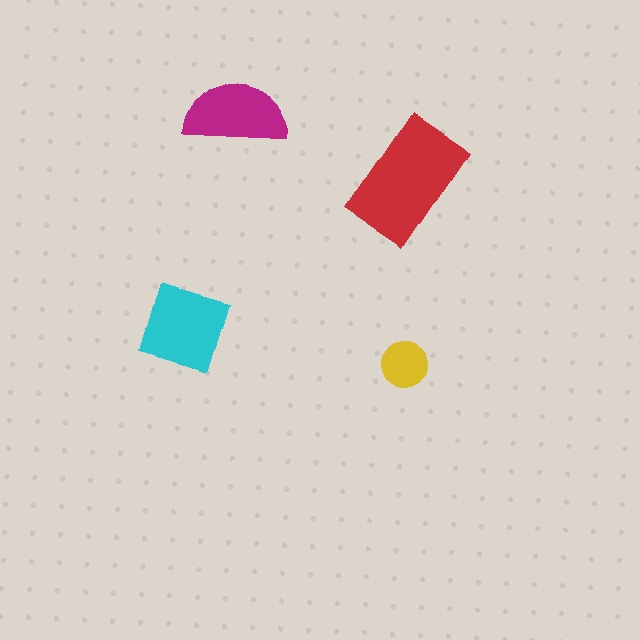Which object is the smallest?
The yellow circle.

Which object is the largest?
The red rectangle.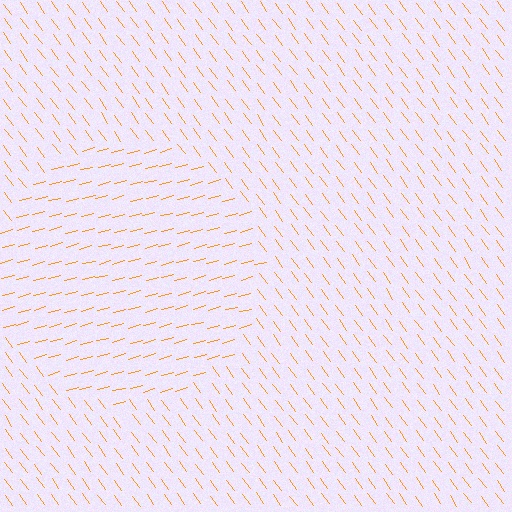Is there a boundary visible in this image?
Yes, there is a texture boundary formed by a change in line orientation.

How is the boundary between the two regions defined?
The boundary is defined purely by a change in line orientation (approximately 69 degrees difference). All lines are the same color and thickness.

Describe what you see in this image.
The image is filled with small orange line segments. A circle region in the image has lines oriented differently from the surrounding lines, creating a visible texture boundary.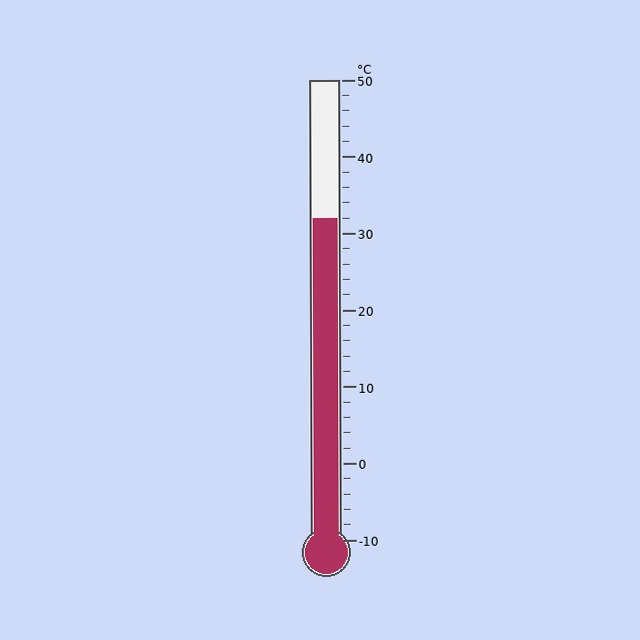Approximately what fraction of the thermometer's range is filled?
The thermometer is filled to approximately 70% of its range.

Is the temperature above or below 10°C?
The temperature is above 10°C.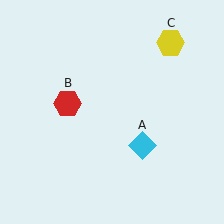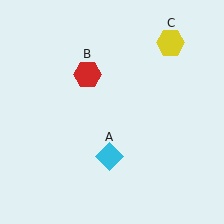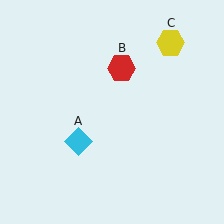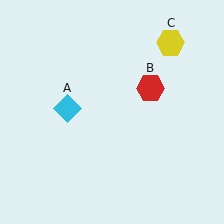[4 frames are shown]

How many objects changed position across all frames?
2 objects changed position: cyan diamond (object A), red hexagon (object B).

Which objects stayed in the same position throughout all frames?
Yellow hexagon (object C) remained stationary.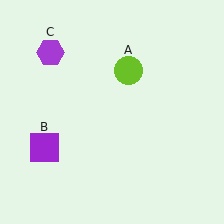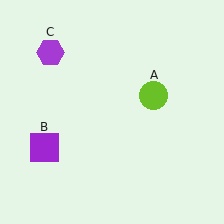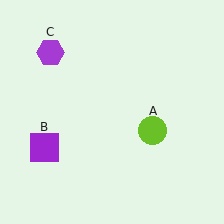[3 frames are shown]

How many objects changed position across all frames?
1 object changed position: lime circle (object A).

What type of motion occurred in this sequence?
The lime circle (object A) rotated clockwise around the center of the scene.